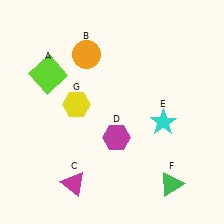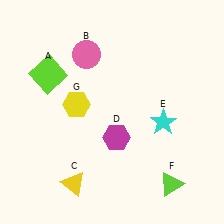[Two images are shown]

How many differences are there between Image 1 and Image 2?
There are 3 differences between the two images.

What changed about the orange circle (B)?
In Image 1, B is orange. In Image 2, it changed to pink.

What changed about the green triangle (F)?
In Image 1, F is green. In Image 2, it changed to lime.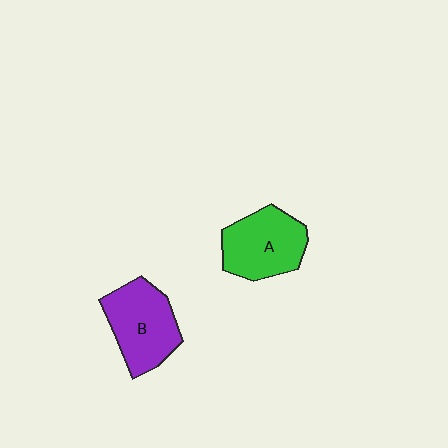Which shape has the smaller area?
Shape A (green).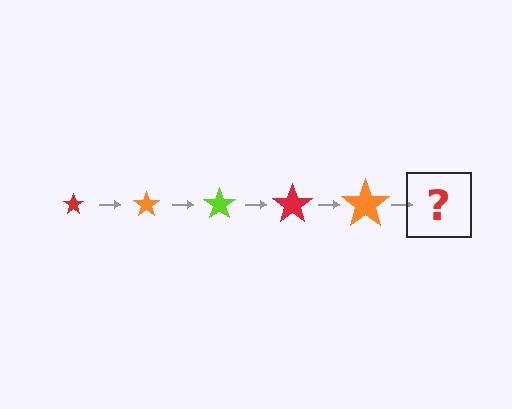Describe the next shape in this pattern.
It should be a lime star, larger than the previous one.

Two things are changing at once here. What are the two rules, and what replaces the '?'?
The two rules are that the star grows larger each step and the color cycles through red, orange, and lime. The '?' should be a lime star, larger than the previous one.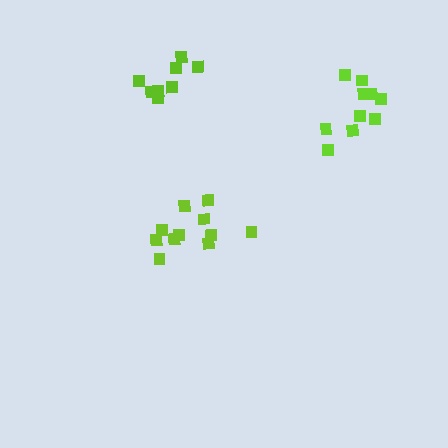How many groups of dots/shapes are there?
There are 3 groups.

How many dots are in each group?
Group 1: 10 dots, Group 2: 8 dots, Group 3: 11 dots (29 total).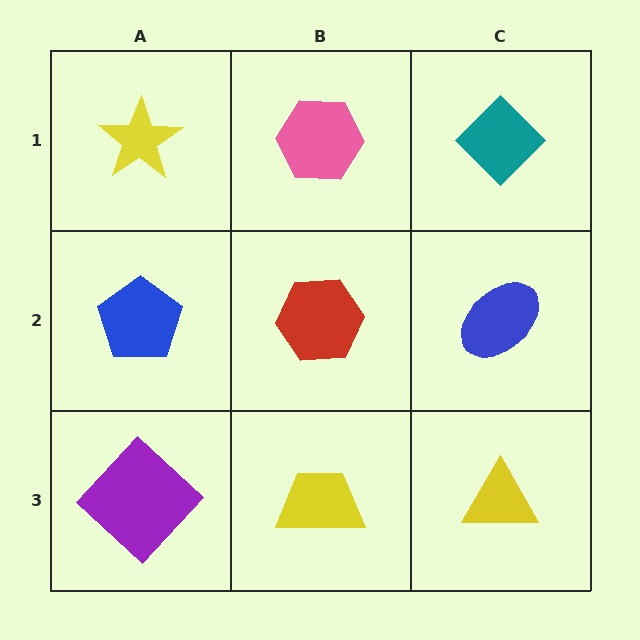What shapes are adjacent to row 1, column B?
A red hexagon (row 2, column B), a yellow star (row 1, column A), a teal diamond (row 1, column C).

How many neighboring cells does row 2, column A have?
3.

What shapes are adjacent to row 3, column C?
A blue ellipse (row 2, column C), a yellow trapezoid (row 3, column B).